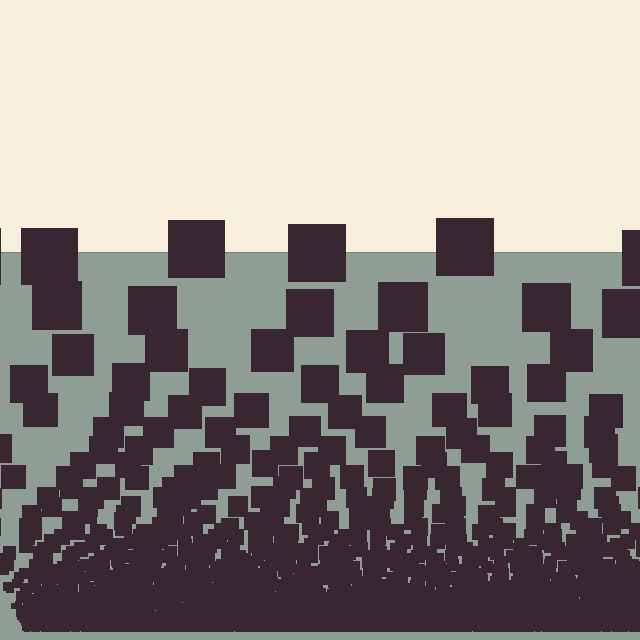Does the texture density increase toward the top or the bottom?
Density increases toward the bottom.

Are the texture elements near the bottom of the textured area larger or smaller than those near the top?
Smaller. The gradient is inverted — elements near the bottom are smaller and denser.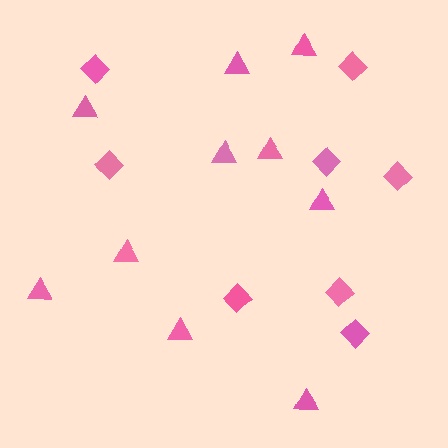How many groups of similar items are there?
There are 2 groups: one group of diamonds (8) and one group of triangles (10).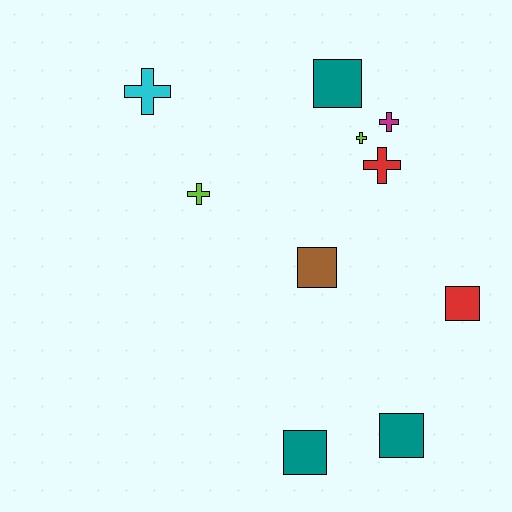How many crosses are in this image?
There are 5 crosses.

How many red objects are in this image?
There are 2 red objects.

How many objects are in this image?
There are 10 objects.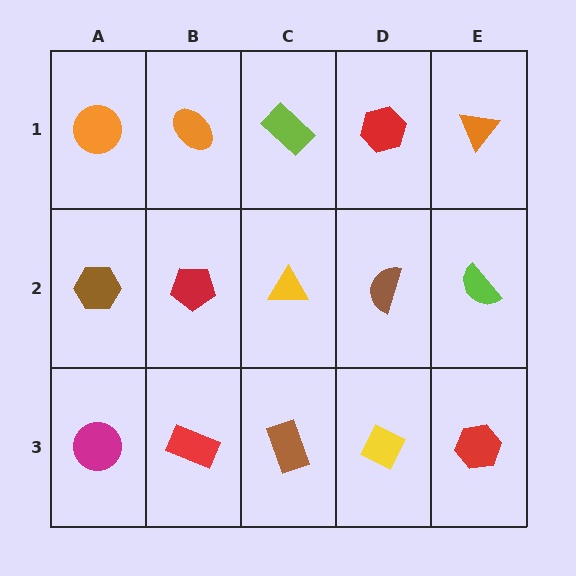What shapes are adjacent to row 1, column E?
A lime semicircle (row 2, column E), a red hexagon (row 1, column D).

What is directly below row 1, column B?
A red pentagon.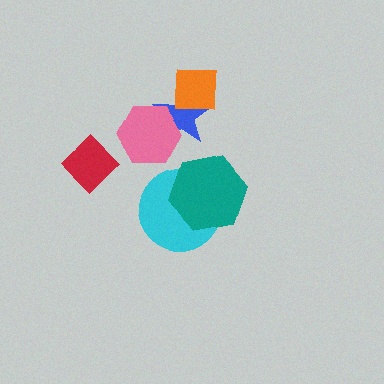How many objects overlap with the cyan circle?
1 object overlaps with the cyan circle.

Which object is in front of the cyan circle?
The teal hexagon is in front of the cyan circle.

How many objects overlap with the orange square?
1 object overlaps with the orange square.